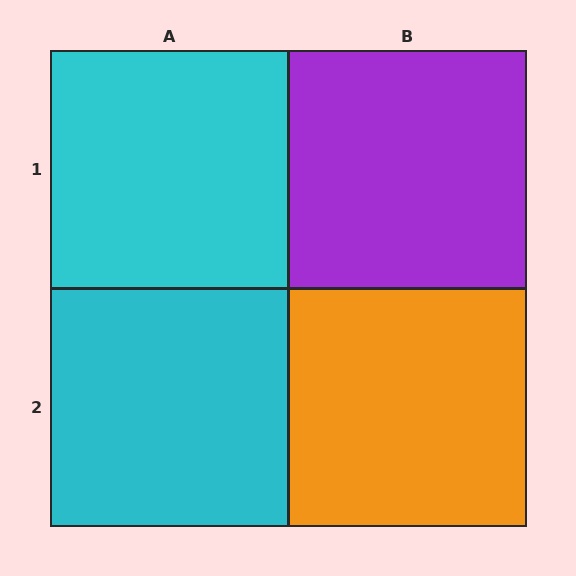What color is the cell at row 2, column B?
Orange.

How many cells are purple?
1 cell is purple.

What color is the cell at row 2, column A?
Cyan.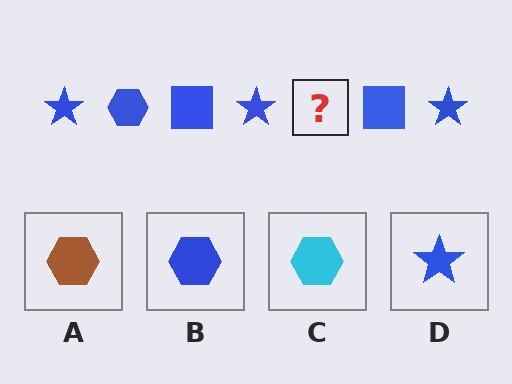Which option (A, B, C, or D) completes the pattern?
B.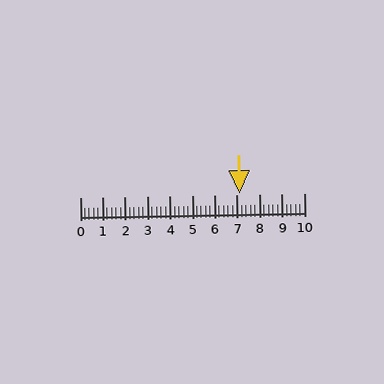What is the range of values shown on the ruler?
The ruler shows values from 0 to 10.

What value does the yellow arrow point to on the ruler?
The yellow arrow points to approximately 7.1.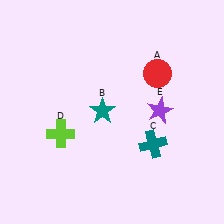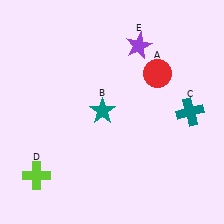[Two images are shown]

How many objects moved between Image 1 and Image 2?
3 objects moved between the two images.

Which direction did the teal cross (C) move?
The teal cross (C) moved right.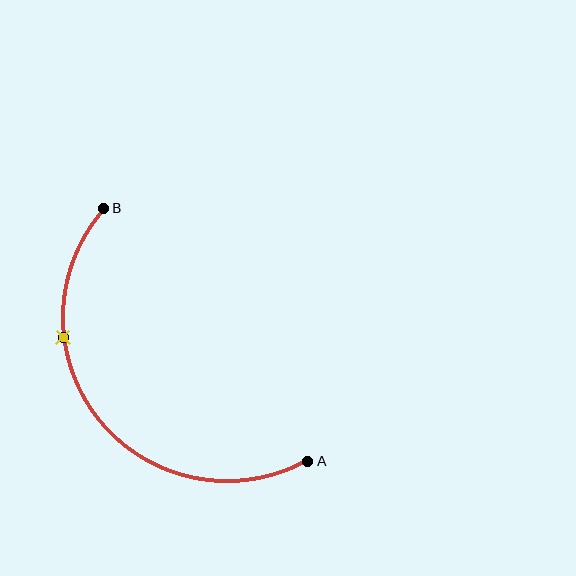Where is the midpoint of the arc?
The arc midpoint is the point on the curve farthest from the straight line joining A and B. It sits below and to the left of that line.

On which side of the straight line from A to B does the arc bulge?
The arc bulges below and to the left of the straight line connecting A and B.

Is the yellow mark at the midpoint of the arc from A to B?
No. The yellow mark lies on the arc but is closer to endpoint B. The arc midpoint would be at the point on the curve equidistant along the arc from both A and B.